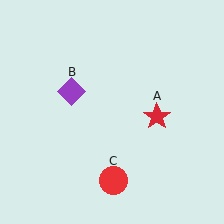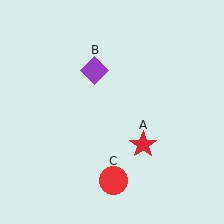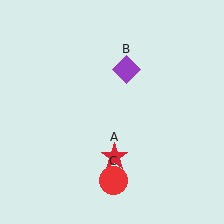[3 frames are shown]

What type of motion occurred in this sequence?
The red star (object A), purple diamond (object B) rotated clockwise around the center of the scene.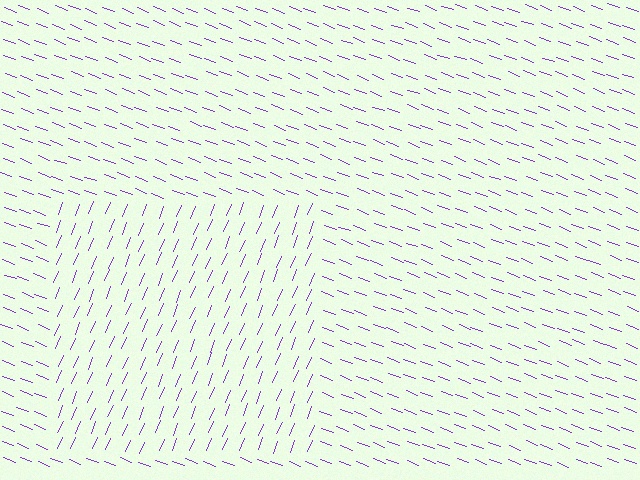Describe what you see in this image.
The image is filled with small purple line segments. A rectangle region in the image has lines oriented differently from the surrounding lines, creating a visible texture boundary.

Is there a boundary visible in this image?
Yes, there is a texture boundary formed by a change in line orientation.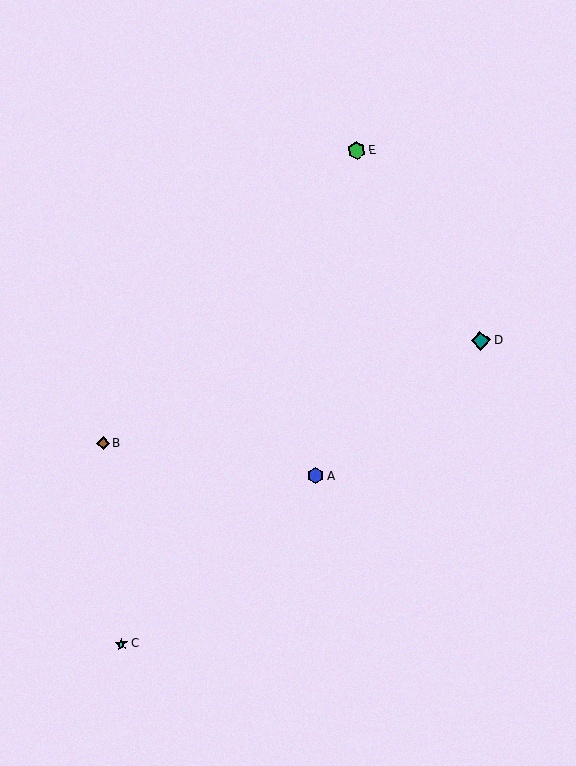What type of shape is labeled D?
Shape D is a teal diamond.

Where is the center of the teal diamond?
The center of the teal diamond is at (481, 341).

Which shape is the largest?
The teal diamond (labeled D) is the largest.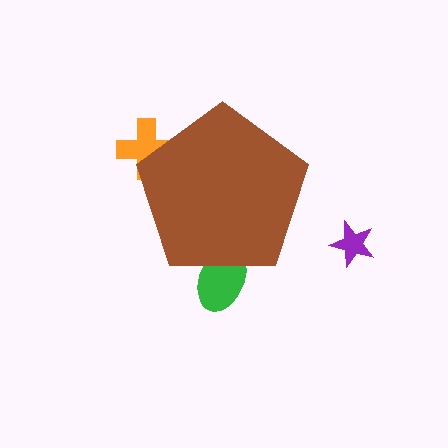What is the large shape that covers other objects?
A brown pentagon.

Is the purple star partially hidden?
No, the purple star is fully visible.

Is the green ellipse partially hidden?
Yes, the green ellipse is partially hidden behind the brown pentagon.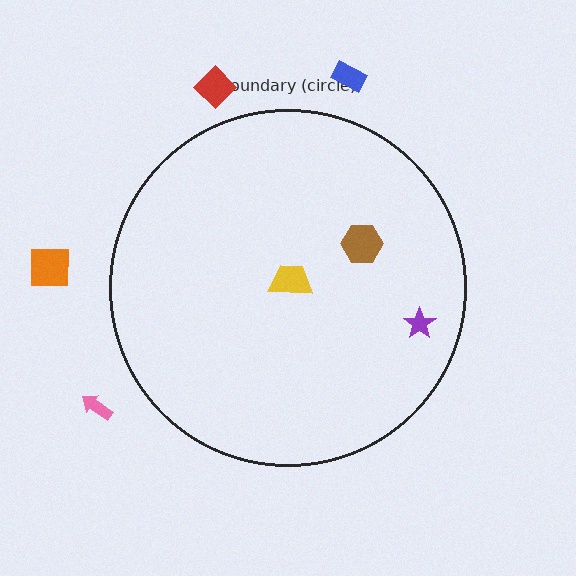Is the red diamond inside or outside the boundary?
Outside.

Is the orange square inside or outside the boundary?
Outside.